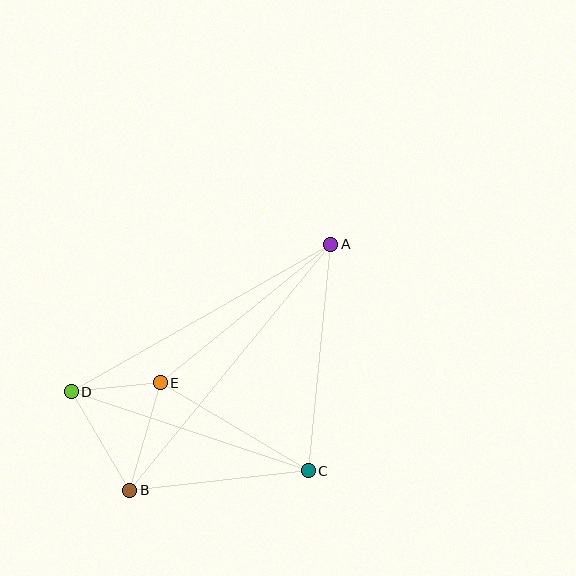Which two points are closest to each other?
Points D and E are closest to each other.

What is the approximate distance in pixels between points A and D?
The distance between A and D is approximately 299 pixels.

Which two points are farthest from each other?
Points A and B are farthest from each other.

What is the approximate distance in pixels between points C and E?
The distance between C and E is approximately 172 pixels.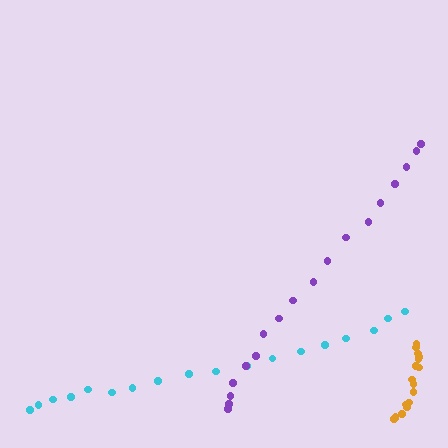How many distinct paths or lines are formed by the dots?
There are 3 distinct paths.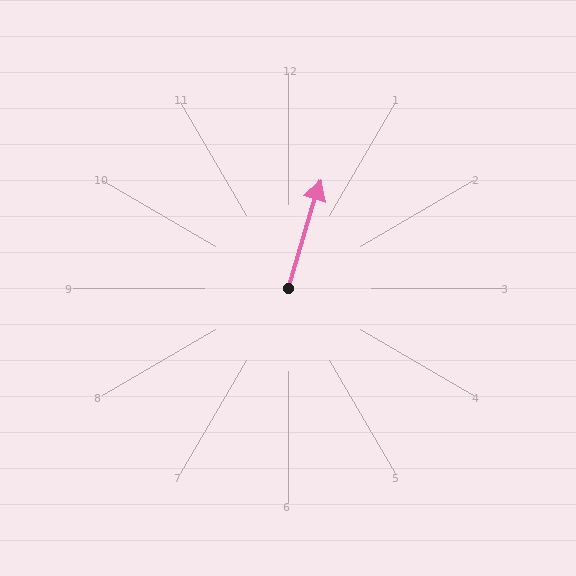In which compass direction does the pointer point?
North.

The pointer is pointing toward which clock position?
Roughly 1 o'clock.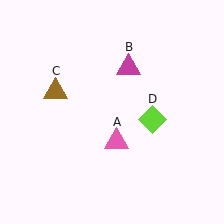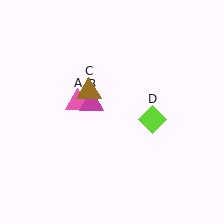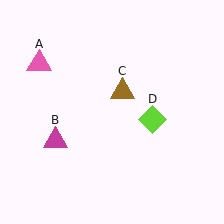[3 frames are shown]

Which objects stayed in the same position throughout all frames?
Lime diamond (object D) remained stationary.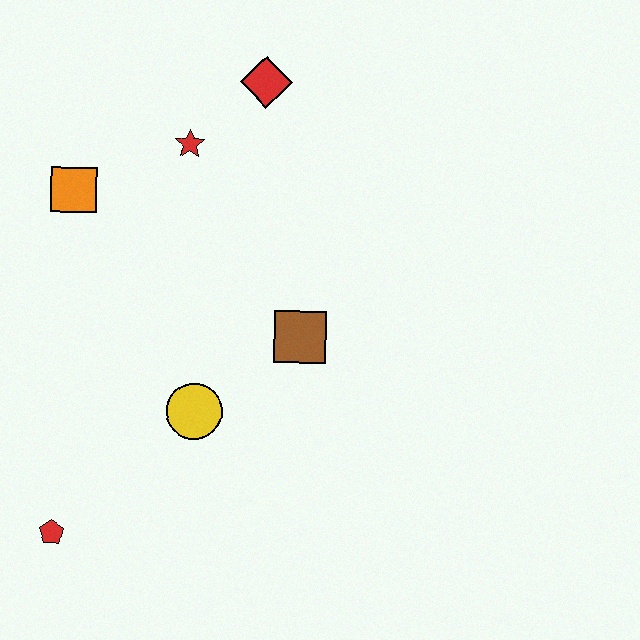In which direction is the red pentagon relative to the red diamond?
The red pentagon is below the red diamond.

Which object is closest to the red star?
The red diamond is closest to the red star.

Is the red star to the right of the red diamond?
No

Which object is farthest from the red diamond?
The red pentagon is farthest from the red diamond.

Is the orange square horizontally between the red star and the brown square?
No